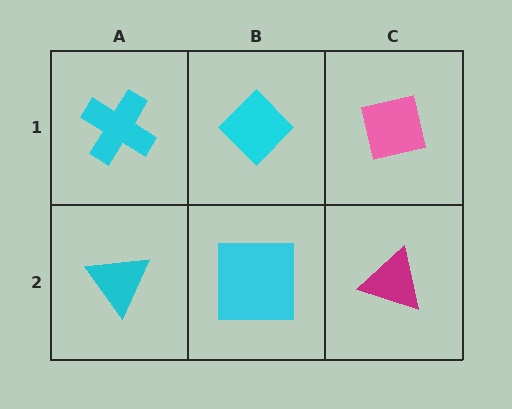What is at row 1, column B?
A cyan diamond.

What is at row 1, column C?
A pink square.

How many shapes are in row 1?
3 shapes.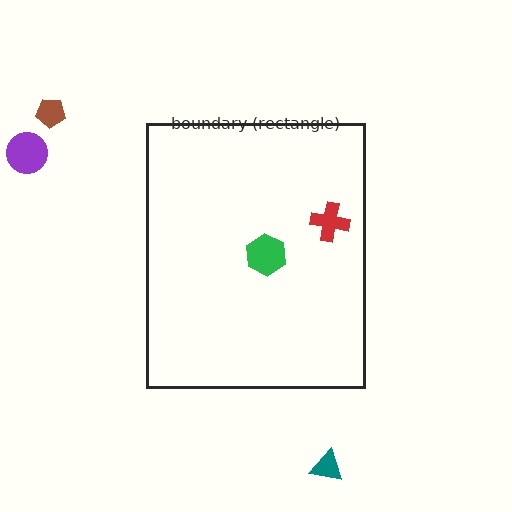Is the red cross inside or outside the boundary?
Inside.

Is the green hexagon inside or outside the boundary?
Inside.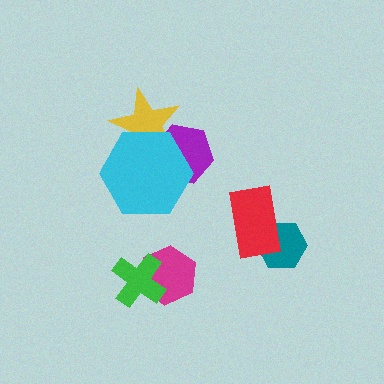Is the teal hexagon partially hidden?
Yes, it is partially covered by another shape.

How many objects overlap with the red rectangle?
1 object overlaps with the red rectangle.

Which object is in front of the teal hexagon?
The red rectangle is in front of the teal hexagon.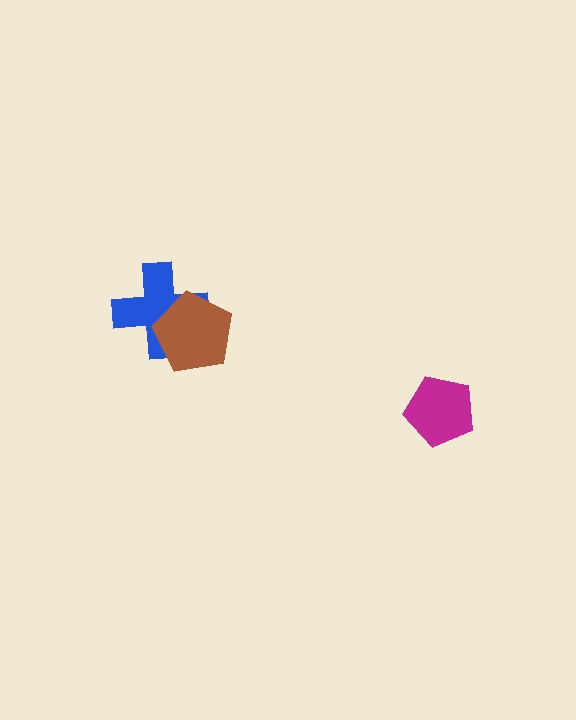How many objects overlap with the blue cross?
1 object overlaps with the blue cross.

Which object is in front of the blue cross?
The brown pentagon is in front of the blue cross.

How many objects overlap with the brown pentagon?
1 object overlaps with the brown pentagon.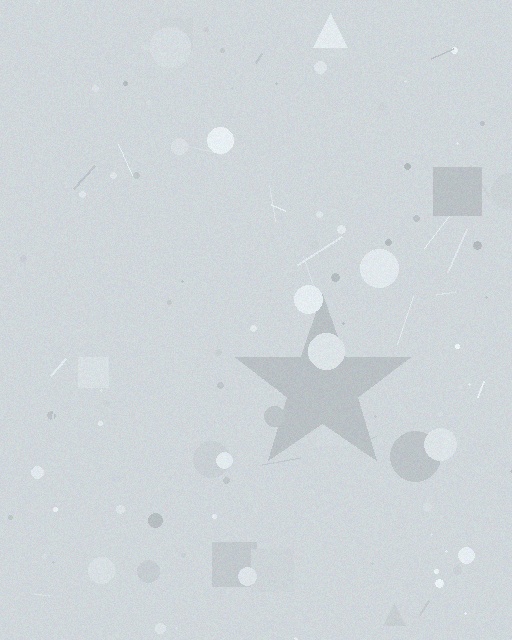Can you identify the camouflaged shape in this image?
The camouflaged shape is a star.